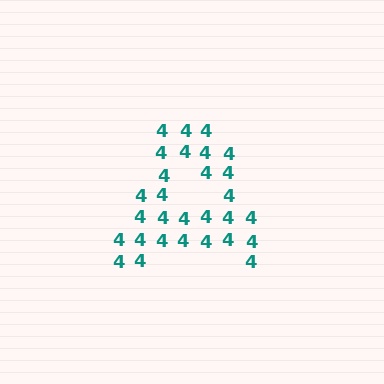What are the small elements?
The small elements are digit 4's.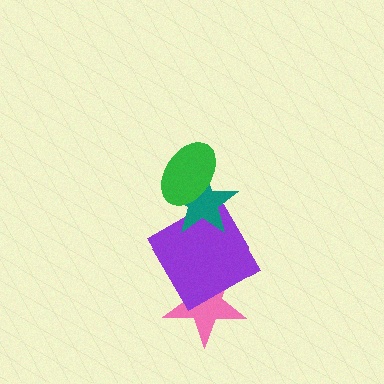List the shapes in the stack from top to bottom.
From top to bottom: the green ellipse, the teal star, the purple square, the pink star.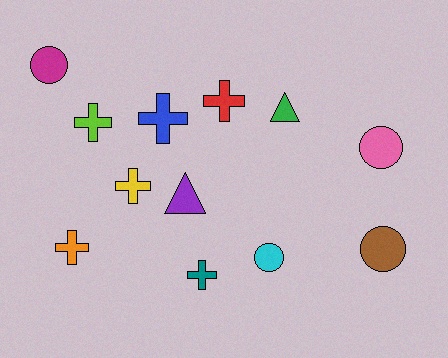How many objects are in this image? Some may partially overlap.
There are 12 objects.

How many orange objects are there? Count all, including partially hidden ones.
There is 1 orange object.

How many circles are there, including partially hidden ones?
There are 4 circles.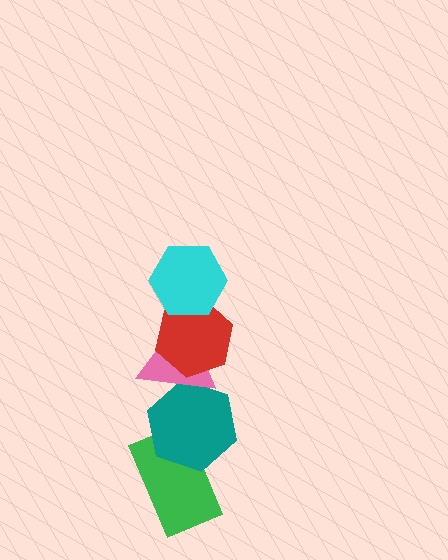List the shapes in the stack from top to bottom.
From top to bottom: the cyan hexagon, the red hexagon, the pink triangle, the teal hexagon, the green rectangle.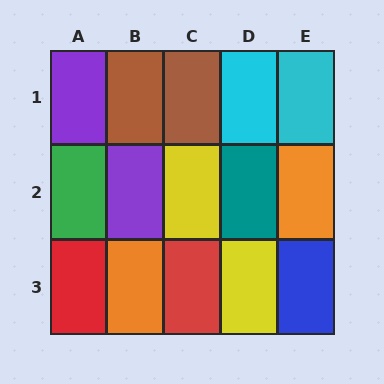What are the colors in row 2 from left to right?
Green, purple, yellow, teal, orange.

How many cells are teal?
1 cell is teal.